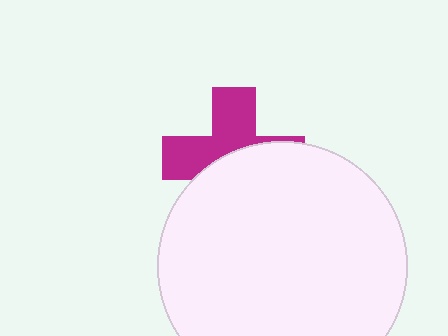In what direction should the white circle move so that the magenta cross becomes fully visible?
The white circle should move down. That is the shortest direction to clear the overlap and leave the magenta cross fully visible.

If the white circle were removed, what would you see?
You would see the complete magenta cross.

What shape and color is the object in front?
The object in front is a white circle.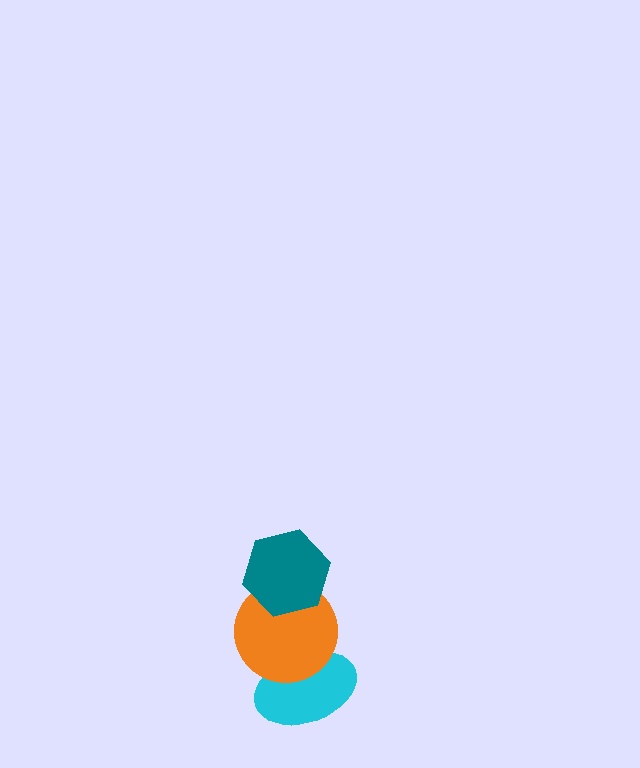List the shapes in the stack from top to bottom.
From top to bottom: the teal hexagon, the orange circle, the cyan ellipse.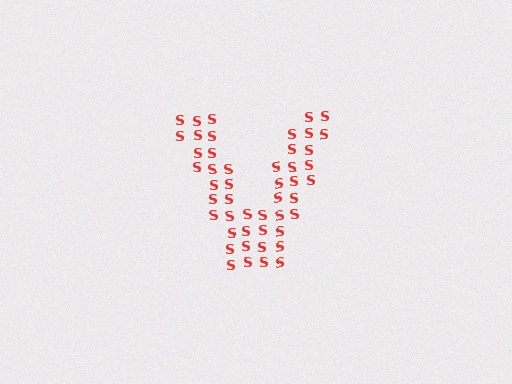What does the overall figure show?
The overall figure shows the letter V.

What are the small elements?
The small elements are letter S's.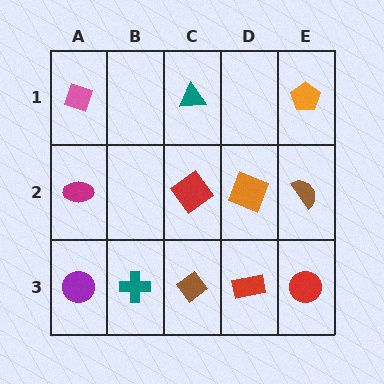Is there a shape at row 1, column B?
No, that cell is empty.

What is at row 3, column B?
A teal cross.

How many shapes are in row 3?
5 shapes.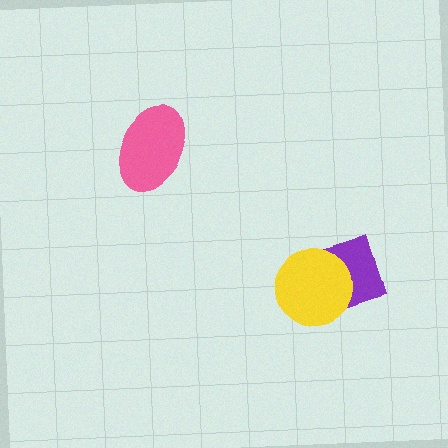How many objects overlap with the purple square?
1 object overlaps with the purple square.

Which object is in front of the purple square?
The yellow circle is in front of the purple square.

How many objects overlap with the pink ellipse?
0 objects overlap with the pink ellipse.